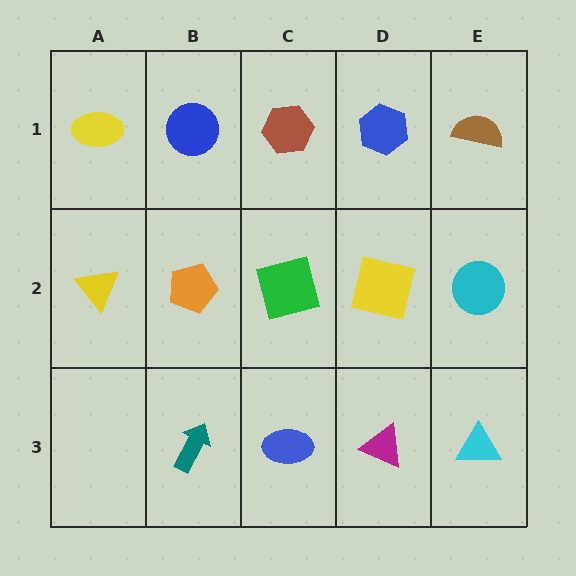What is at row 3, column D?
A magenta triangle.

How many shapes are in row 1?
5 shapes.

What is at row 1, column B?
A blue circle.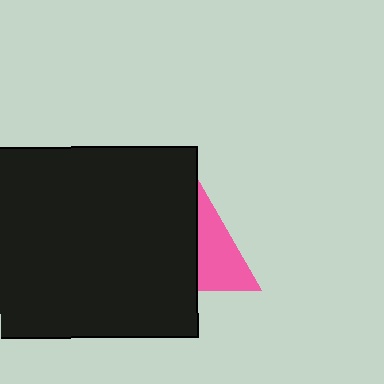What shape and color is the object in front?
The object in front is a black rectangle.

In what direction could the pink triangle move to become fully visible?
The pink triangle could move right. That would shift it out from behind the black rectangle entirely.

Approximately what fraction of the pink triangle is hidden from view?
Roughly 53% of the pink triangle is hidden behind the black rectangle.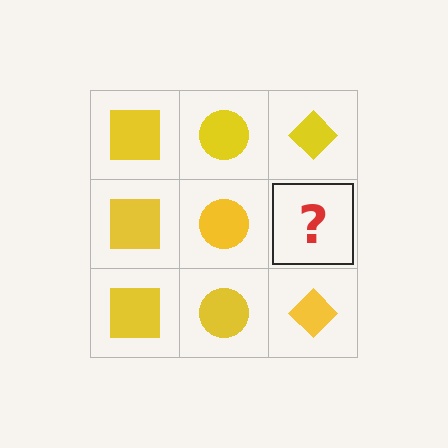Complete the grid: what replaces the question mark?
The question mark should be replaced with a yellow diamond.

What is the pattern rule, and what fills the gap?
The rule is that each column has a consistent shape. The gap should be filled with a yellow diamond.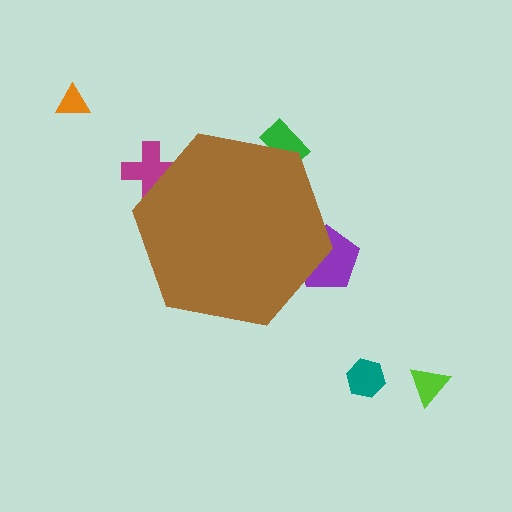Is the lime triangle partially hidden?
No, the lime triangle is fully visible.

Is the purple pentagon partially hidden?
Yes, the purple pentagon is partially hidden behind the brown hexagon.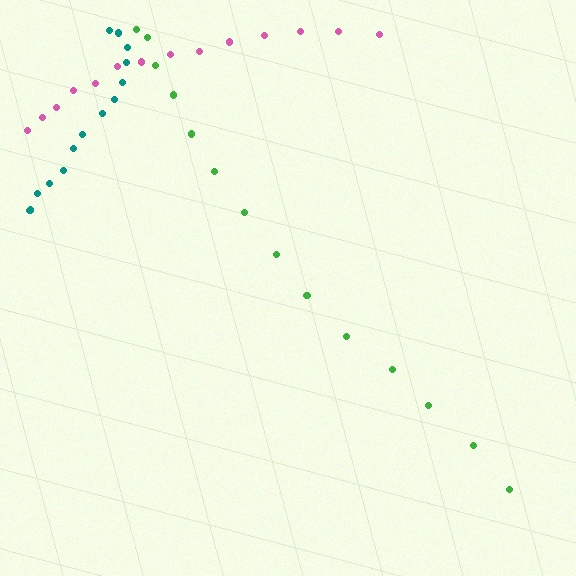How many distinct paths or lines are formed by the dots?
There are 3 distinct paths.